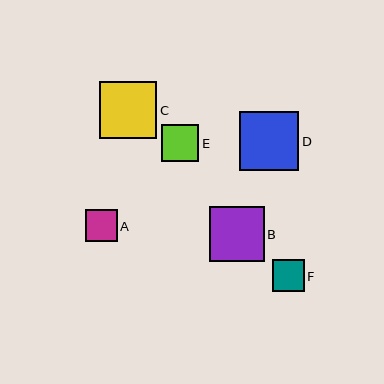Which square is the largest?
Square D is the largest with a size of approximately 59 pixels.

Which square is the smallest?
Square A is the smallest with a size of approximately 32 pixels.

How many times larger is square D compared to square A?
Square D is approximately 1.9 times the size of square A.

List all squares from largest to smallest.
From largest to smallest: D, C, B, E, F, A.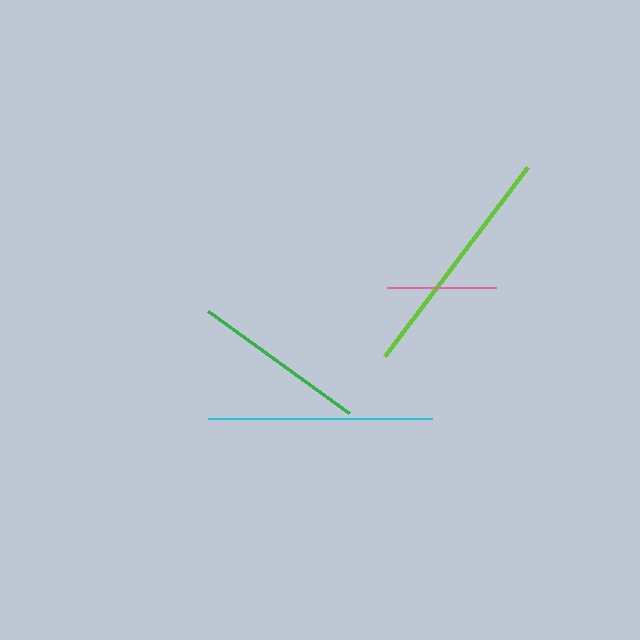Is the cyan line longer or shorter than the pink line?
The cyan line is longer than the pink line.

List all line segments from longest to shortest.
From longest to shortest: lime, cyan, green, pink.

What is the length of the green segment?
The green segment is approximately 175 pixels long.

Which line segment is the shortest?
The pink line is the shortest at approximately 109 pixels.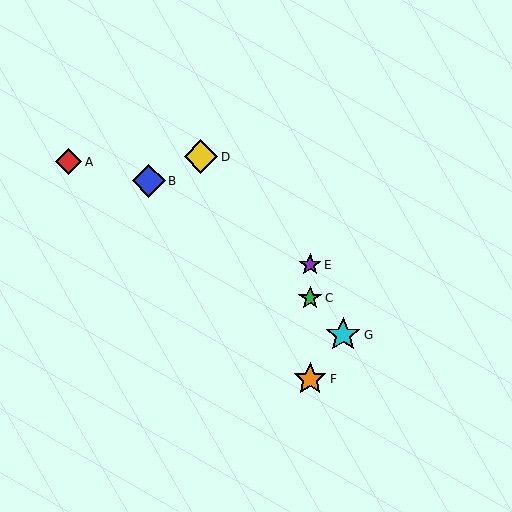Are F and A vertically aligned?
No, F is at x≈310 and A is at x≈68.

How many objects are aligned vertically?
3 objects (C, E, F) are aligned vertically.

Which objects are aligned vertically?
Objects C, E, F are aligned vertically.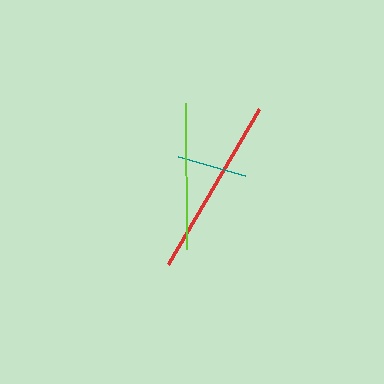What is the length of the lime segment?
The lime segment is approximately 147 pixels long.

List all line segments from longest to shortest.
From longest to shortest: red, lime, teal.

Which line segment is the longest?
The red line is the longest at approximately 180 pixels.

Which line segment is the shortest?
The teal line is the shortest at approximately 70 pixels.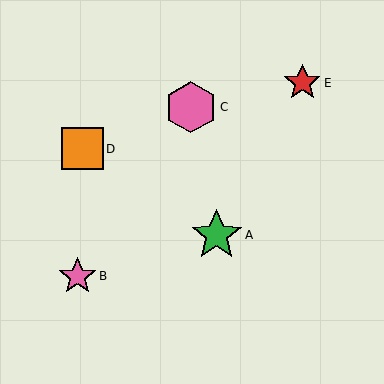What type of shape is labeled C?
Shape C is a pink hexagon.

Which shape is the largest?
The pink hexagon (labeled C) is the largest.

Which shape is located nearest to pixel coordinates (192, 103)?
The pink hexagon (labeled C) at (191, 107) is nearest to that location.